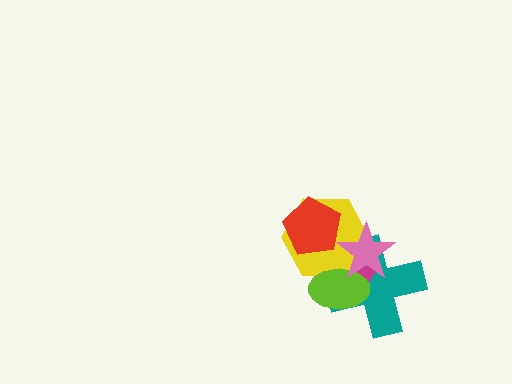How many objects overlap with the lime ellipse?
4 objects overlap with the lime ellipse.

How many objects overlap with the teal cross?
4 objects overlap with the teal cross.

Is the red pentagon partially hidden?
No, no other shape covers it.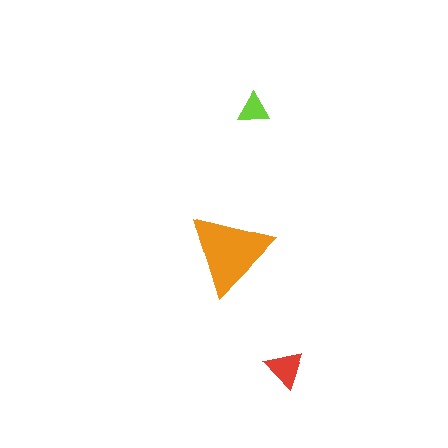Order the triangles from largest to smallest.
the orange one, the red one, the lime one.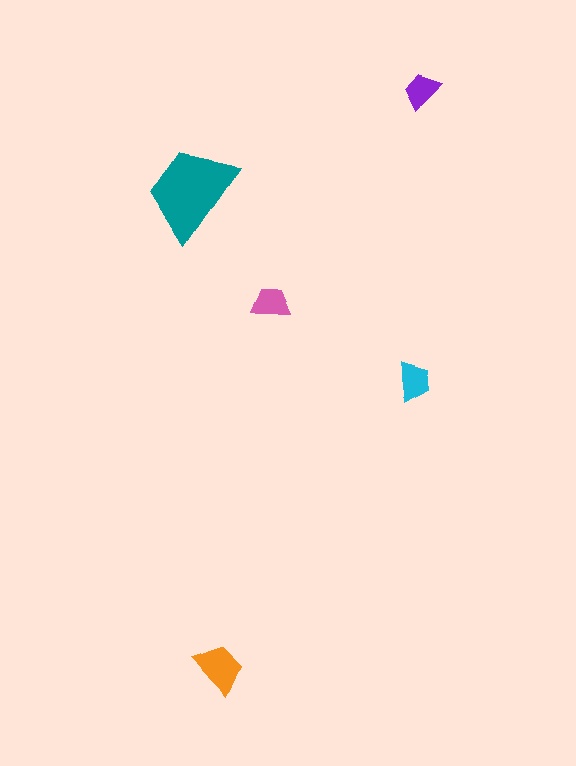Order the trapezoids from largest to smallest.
the teal one, the orange one, the cyan one, the pink one, the purple one.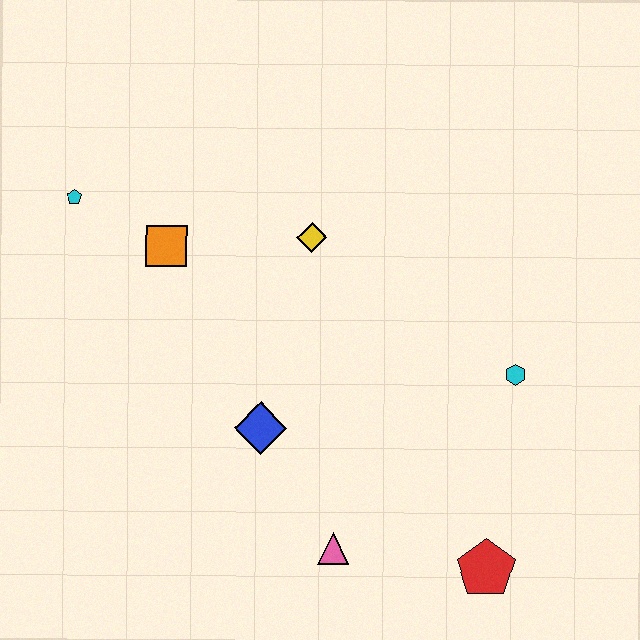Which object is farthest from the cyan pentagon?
The red pentagon is farthest from the cyan pentagon.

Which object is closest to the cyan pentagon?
The orange square is closest to the cyan pentagon.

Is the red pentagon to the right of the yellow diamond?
Yes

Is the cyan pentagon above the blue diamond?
Yes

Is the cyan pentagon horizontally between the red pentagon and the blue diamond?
No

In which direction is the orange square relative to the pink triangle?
The orange square is above the pink triangle.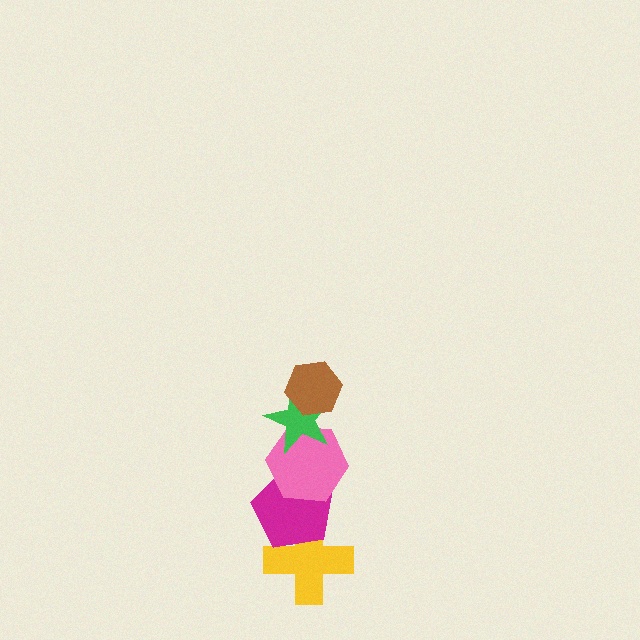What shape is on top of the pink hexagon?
The green star is on top of the pink hexagon.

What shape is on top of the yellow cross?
The magenta pentagon is on top of the yellow cross.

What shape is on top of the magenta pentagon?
The pink hexagon is on top of the magenta pentagon.